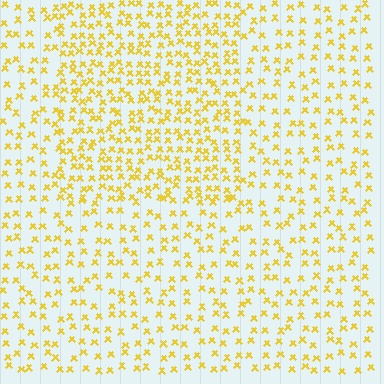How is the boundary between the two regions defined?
The boundary is defined by a change in element density (approximately 1.8x ratio). All elements are the same color, size, and shape.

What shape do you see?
I see a rectangle.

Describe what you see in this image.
The image contains small yellow elements arranged at two different densities. A rectangle-shaped region is visible where the elements are more densely packed than the surrounding area.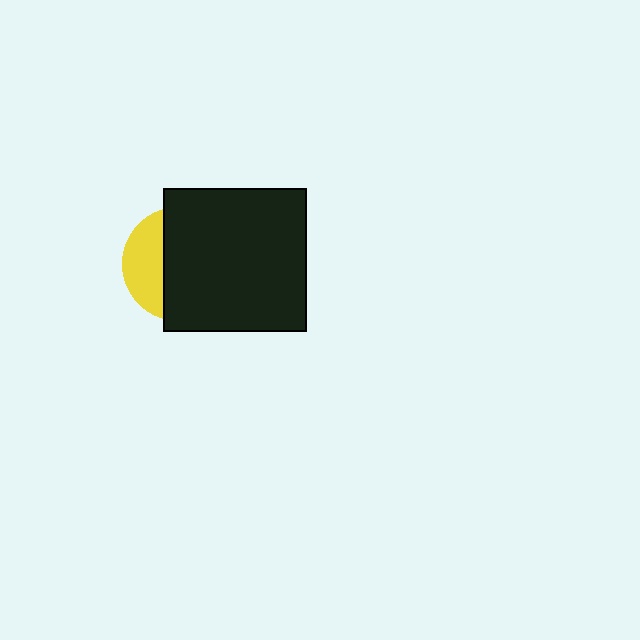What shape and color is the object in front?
The object in front is a black square.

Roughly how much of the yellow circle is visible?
A small part of it is visible (roughly 33%).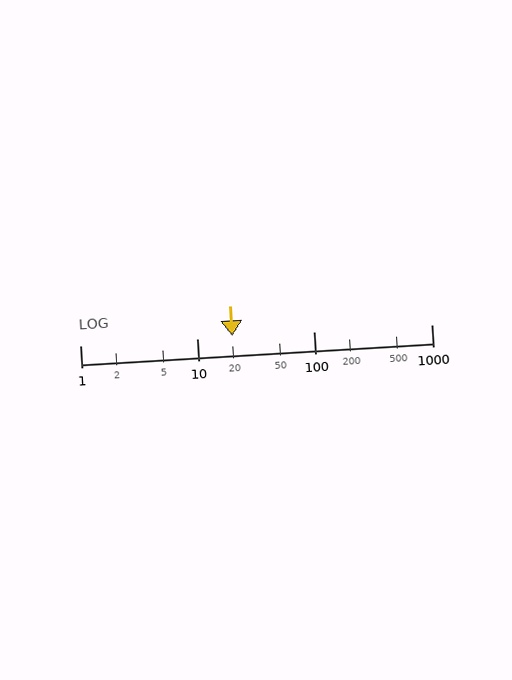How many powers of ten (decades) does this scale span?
The scale spans 3 decades, from 1 to 1000.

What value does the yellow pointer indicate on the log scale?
The pointer indicates approximately 20.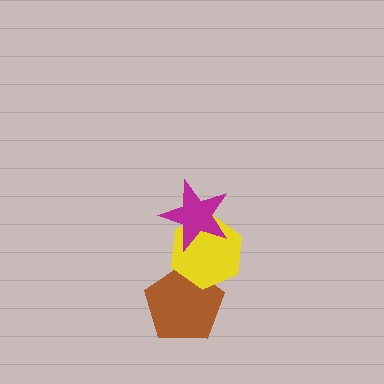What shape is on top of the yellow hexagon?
The magenta star is on top of the yellow hexagon.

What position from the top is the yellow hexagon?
The yellow hexagon is 2nd from the top.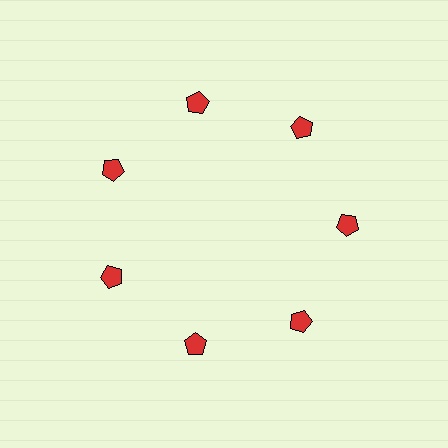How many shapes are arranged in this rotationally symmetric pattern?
There are 7 shapes, arranged in 7 groups of 1.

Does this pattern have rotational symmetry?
Yes, this pattern has 7-fold rotational symmetry. It looks the same after rotating 51 degrees around the center.